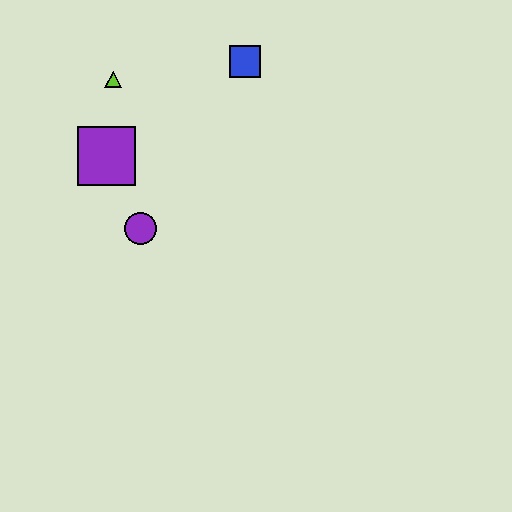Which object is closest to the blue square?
The lime triangle is closest to the blue square.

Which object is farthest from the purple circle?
The blue square is farthest from the purple circle.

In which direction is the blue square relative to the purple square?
The blue square is to the right of the purple square.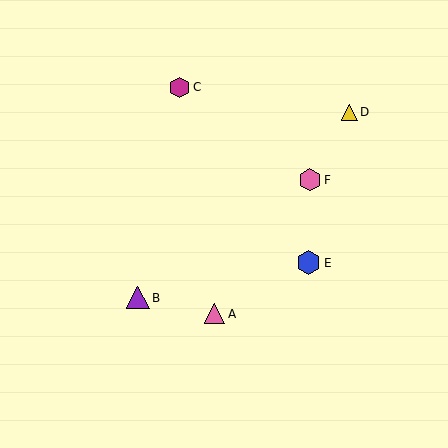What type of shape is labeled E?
Shape E is a blue hexagon.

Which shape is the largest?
The blue hexagon (labeled E) is the largest.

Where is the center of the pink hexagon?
The center of the pink hexagon is at (310, 180).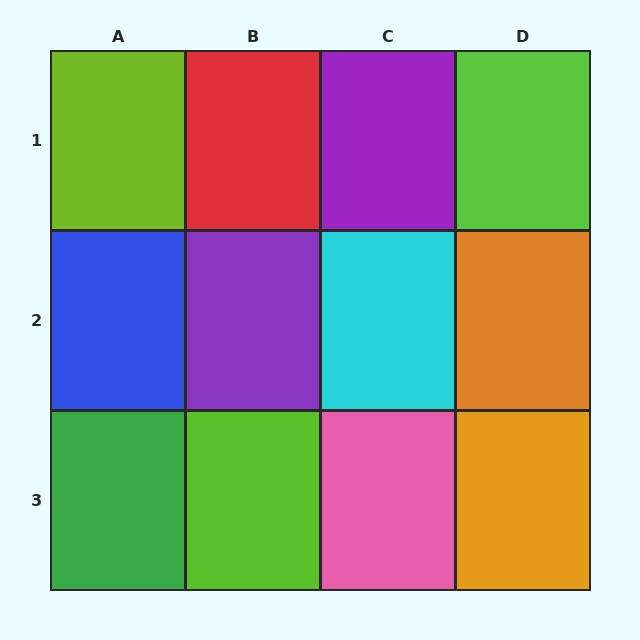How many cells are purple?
2 cells are purple.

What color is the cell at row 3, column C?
Pink.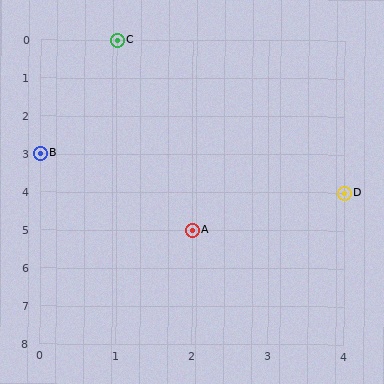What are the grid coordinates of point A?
Point A is at grid coordinates (2, 5).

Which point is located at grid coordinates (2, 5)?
Point A is at (2, 5).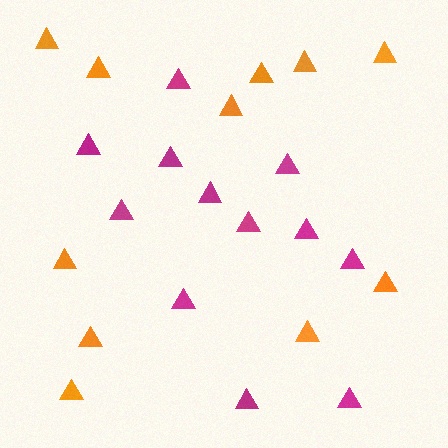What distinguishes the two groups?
There are 2 groups: one group of magenta triangles (12) and one group of orange triangles (11).